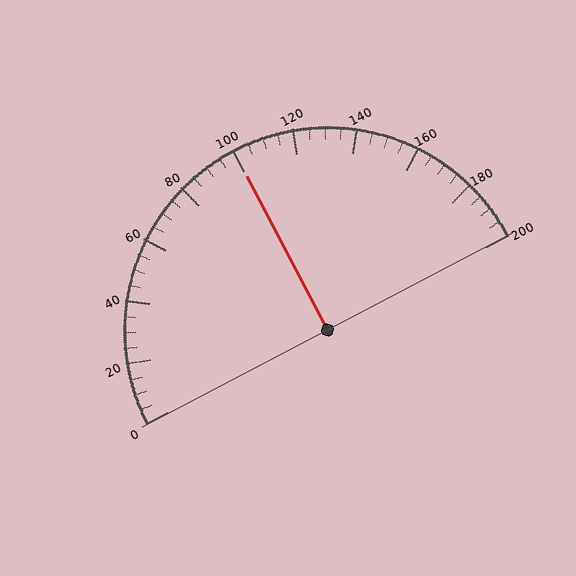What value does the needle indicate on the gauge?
The needle indicates approximately 100.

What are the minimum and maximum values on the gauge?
The gauge ranges from 0 to 200.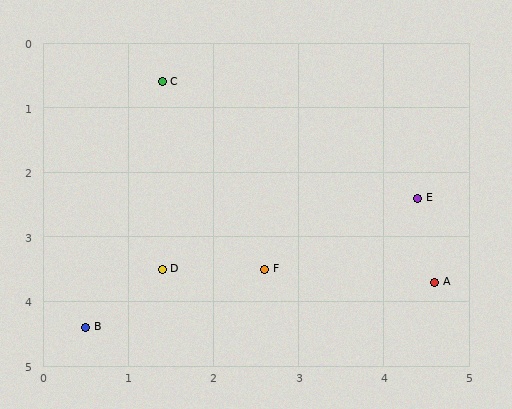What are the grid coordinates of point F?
Point F is at approximately (2.6, 3.5).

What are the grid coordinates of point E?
Point E is at approximately (4.4, 2.4).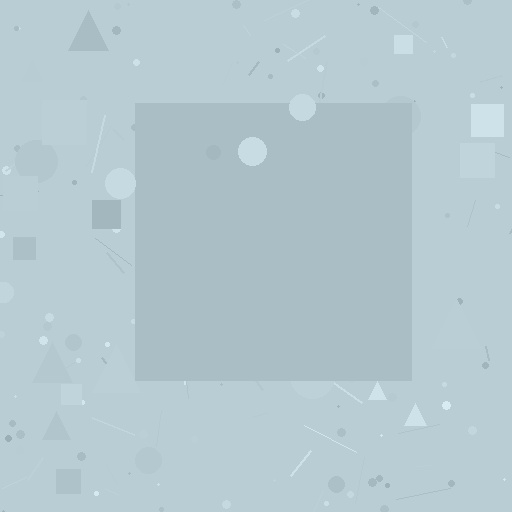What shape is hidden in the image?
A square is hidden in the image.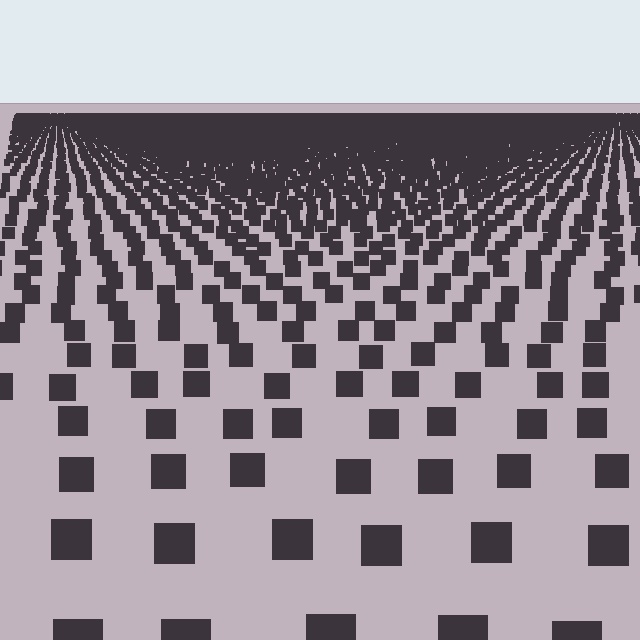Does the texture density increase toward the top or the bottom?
Density increases toward the top.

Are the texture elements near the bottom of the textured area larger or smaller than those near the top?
Larger. Near the bottom, elements are closer to the viewer and appear at a bigger on-screen size.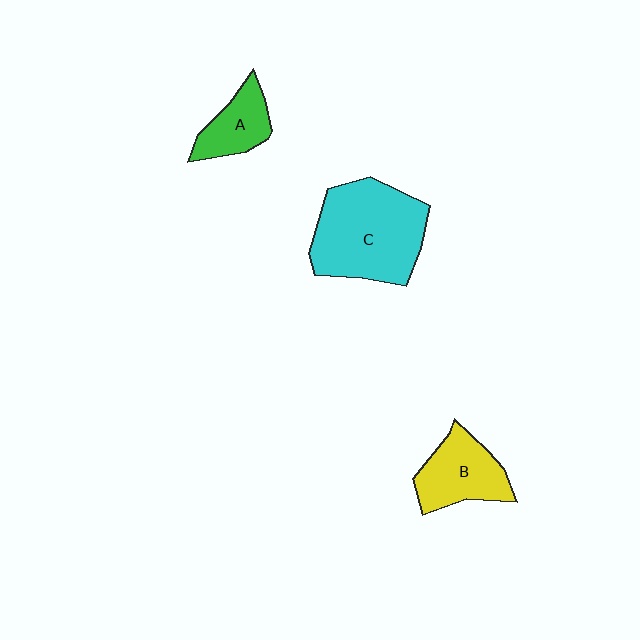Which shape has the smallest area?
Shape A (green).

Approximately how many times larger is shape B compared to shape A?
Approximately 1.4 times.